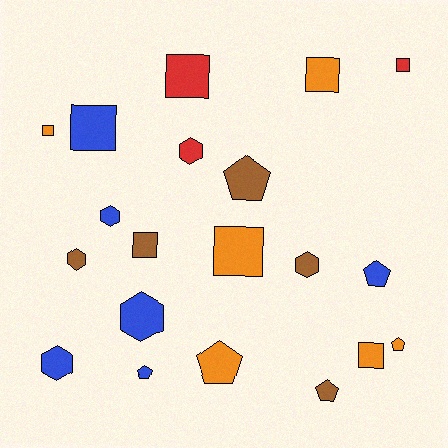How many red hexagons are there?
There is 1 red hexagon.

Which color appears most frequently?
Blue, with 6 objects.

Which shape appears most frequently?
Square, with 8 objects.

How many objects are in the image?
There are 20 objects.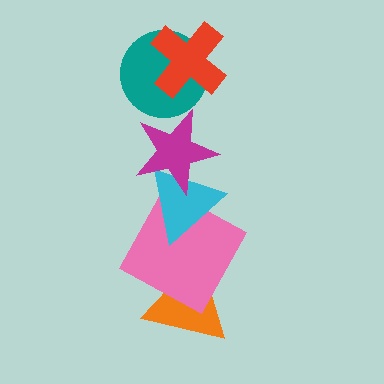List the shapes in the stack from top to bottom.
From top to bottom: the red cross, the teal circle, the magenta star, the cyan triangle, the pink square, the orange triangle.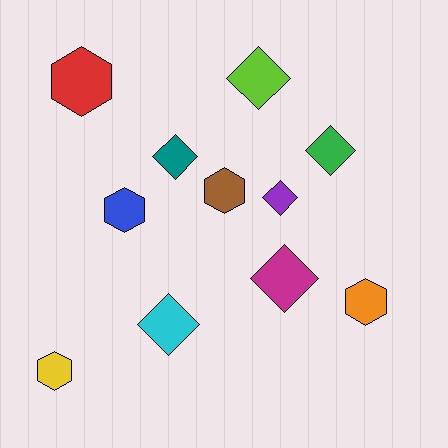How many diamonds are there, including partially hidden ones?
There are 6 diamonds.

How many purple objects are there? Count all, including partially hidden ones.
There is 1 purple object.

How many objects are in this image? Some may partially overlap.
There are 11 objects.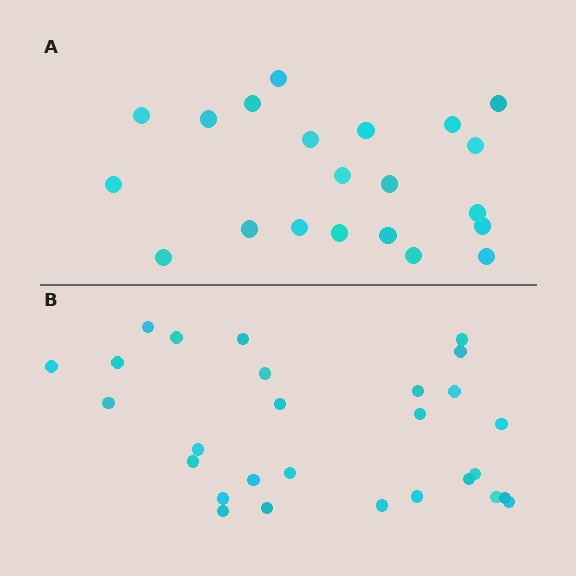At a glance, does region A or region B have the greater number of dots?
Region B (the bottom region) has more dots.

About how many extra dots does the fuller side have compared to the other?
Region B has roughly 8 or so more dots than region A.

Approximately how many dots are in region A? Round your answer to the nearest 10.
About 20 dots. (The exact count is 21, which rounds to 20.)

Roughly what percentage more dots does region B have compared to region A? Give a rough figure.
About 35% more.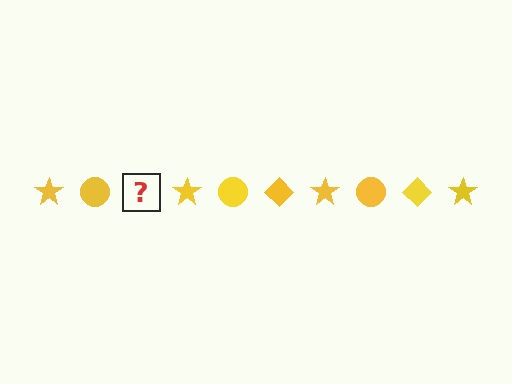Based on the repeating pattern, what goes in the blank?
The blank should be a yellow diamond.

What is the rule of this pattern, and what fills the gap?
The rule is that the pattern cycles through star, circle, diamond shapes in yellow. The gap should be filled with a yellow diamond.